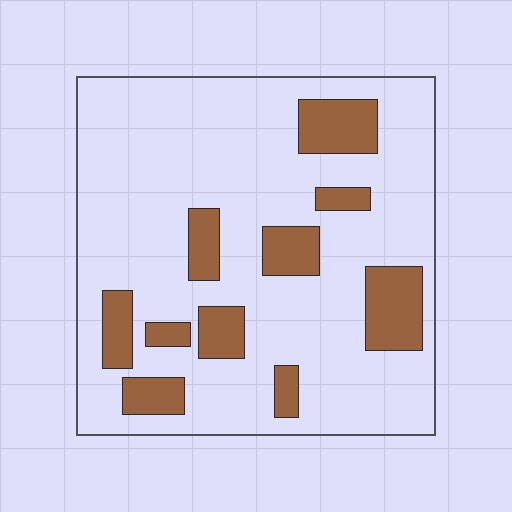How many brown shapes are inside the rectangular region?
10.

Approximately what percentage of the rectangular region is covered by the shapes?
Approximately 20%.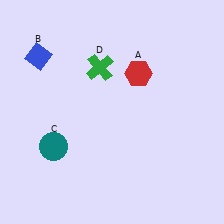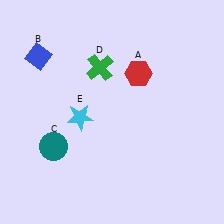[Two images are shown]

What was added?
A cyan star (E) was added in Image 2.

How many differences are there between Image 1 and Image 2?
There is 1 difference between the two images.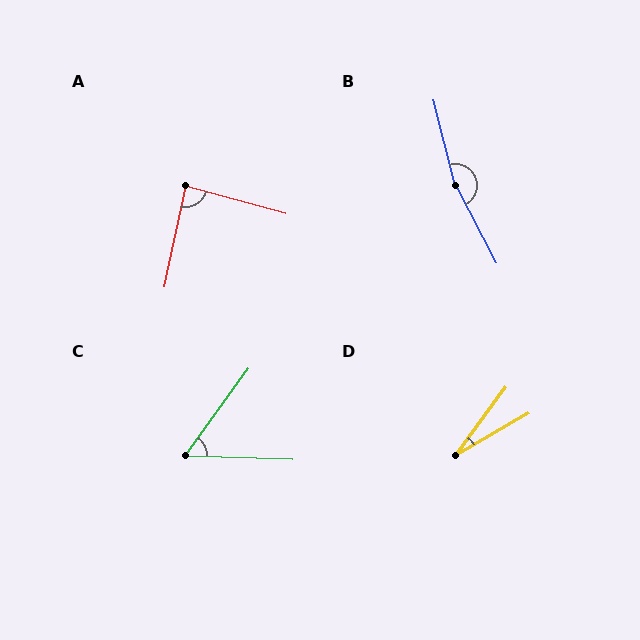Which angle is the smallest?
D, at approximately 24 degrees.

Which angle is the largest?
B, at approximately 166 degrees.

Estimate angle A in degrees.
Approximately 86 degrees.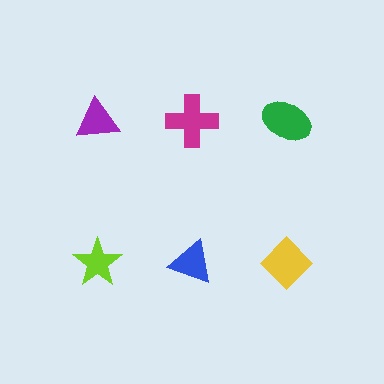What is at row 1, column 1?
A purple triangle.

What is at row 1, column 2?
A magenta cross.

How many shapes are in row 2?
3 shapes.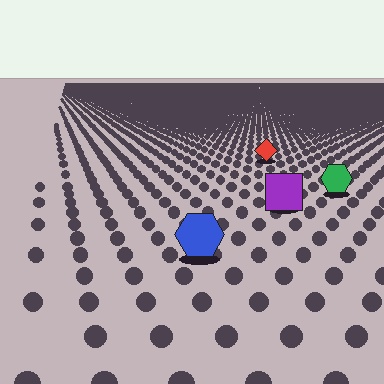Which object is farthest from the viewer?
The red diamond is farthest from the viewer. It appears smaller and the ground texture around it is denser.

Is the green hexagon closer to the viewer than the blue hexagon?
No. The blue hexagon is closer — you can tell from the texture gradient: the ground texture is coarser near it.